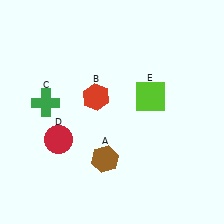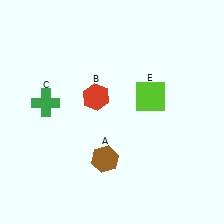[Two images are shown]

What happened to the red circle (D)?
The red circle (D) was removed in Image 2. It was in the bottom-left area of Image 1.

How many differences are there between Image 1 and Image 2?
There is 1 difference between the two images.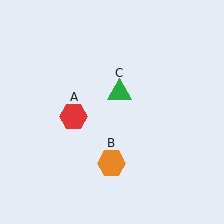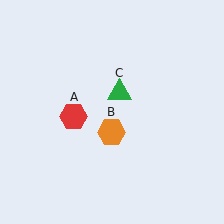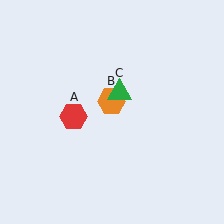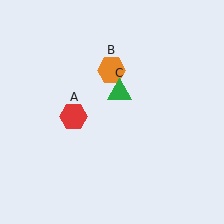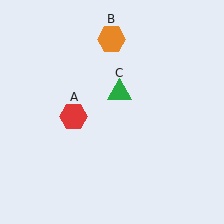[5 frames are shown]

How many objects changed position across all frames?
1 object changed position: orange hexagon (object B).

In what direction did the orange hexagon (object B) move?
The orange hexagon (object B) moved up.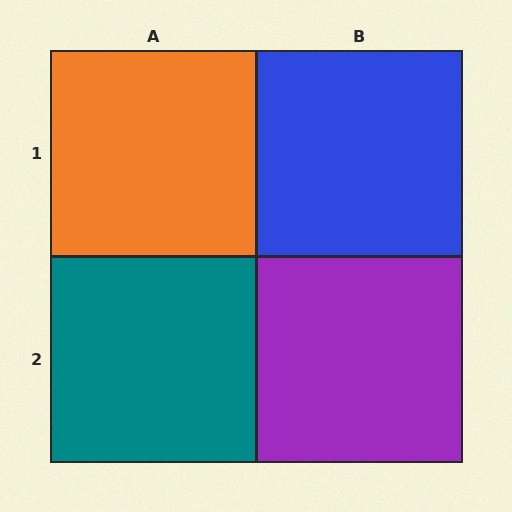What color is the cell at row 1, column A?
Orange.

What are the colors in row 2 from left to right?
Teal, purple.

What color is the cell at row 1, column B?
Blue.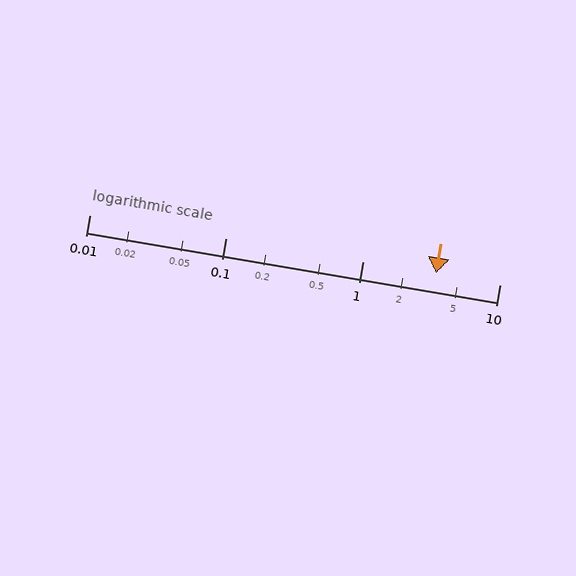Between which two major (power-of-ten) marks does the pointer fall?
The pointer is between 1 and 10.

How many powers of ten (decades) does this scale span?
The scale spans 3 decades, from 0.01 to 10.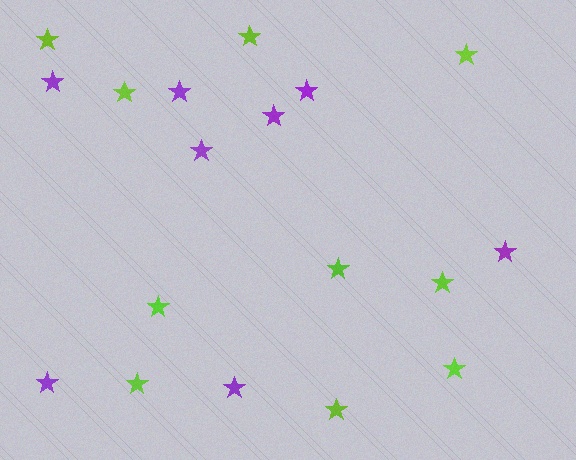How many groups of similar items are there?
There are 2 groups: one group of lime stars (10) and one group of purple stars (8).